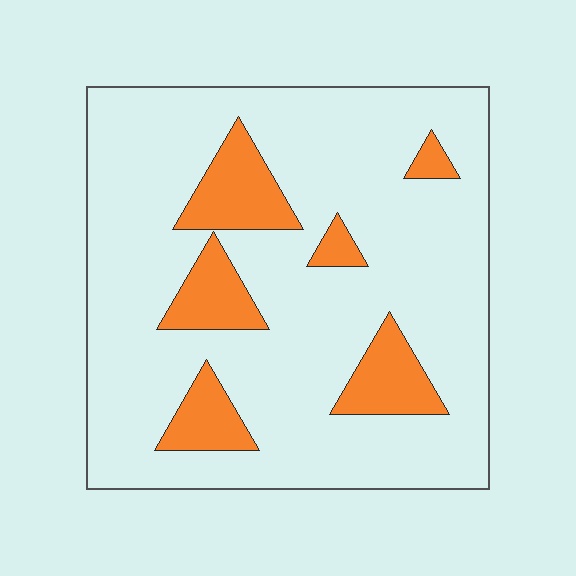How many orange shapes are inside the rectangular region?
6.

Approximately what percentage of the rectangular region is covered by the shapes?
Approximately 15%.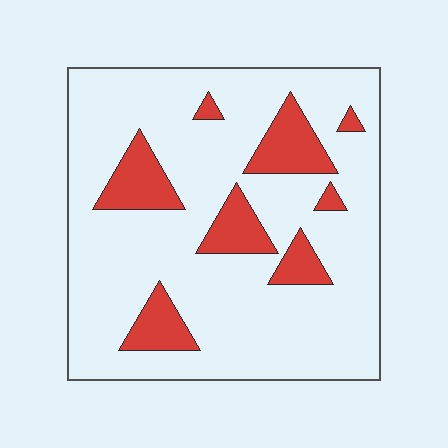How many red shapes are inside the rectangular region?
8.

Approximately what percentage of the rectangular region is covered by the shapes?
Approximately 20%.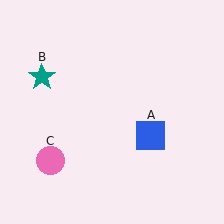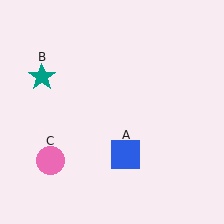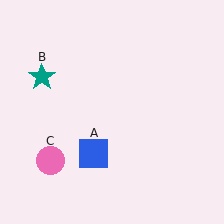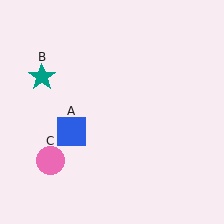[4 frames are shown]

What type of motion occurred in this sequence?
The blue square (object A) rotated clockwise around the center of the scene.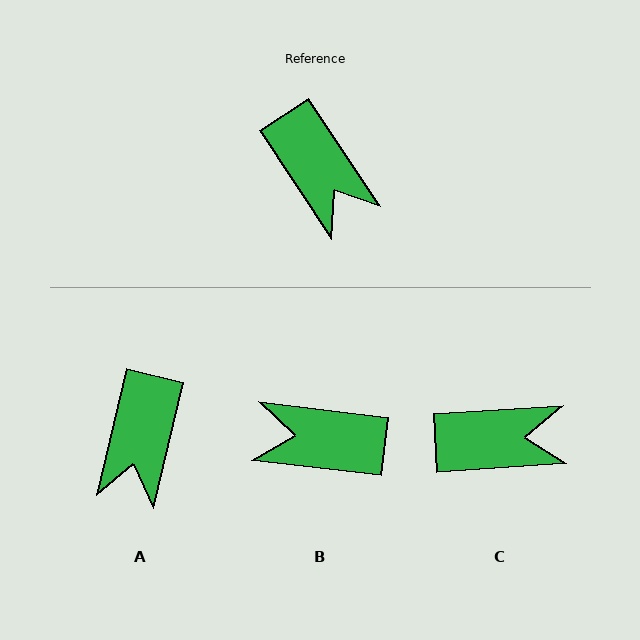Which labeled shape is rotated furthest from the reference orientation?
B, about 130 degrees away.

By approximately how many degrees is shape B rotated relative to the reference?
Approximately 130 degrees clockwise.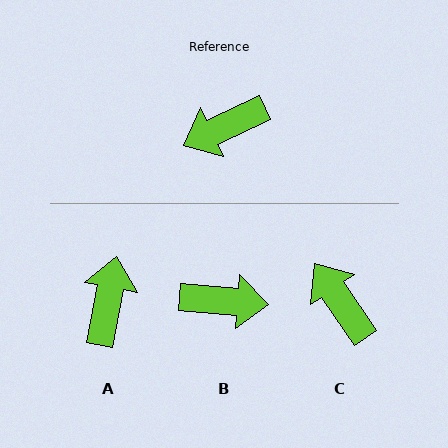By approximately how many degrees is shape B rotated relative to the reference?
Approximately 150 degrees counter-clockwise.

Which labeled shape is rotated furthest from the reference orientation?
B, about 150 degrees away.